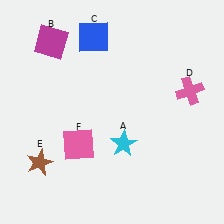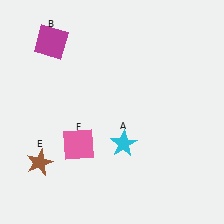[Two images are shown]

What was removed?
The pink cross (D), the blue square (C) were removed in Image 2.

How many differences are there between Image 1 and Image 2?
There are 2 differences between the two images.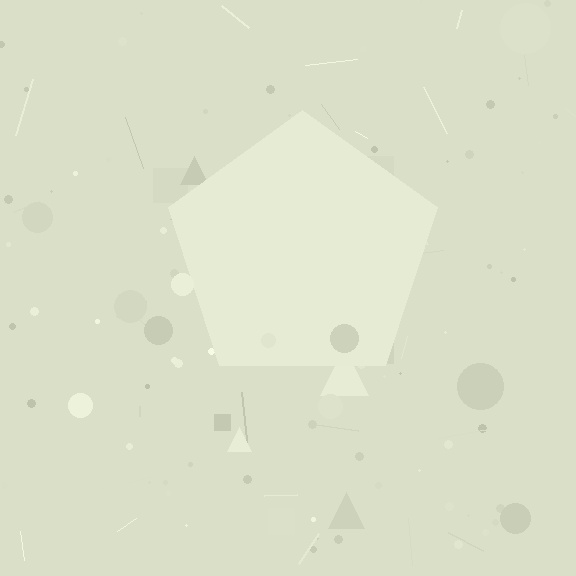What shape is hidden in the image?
A pentagon is hidden in the image.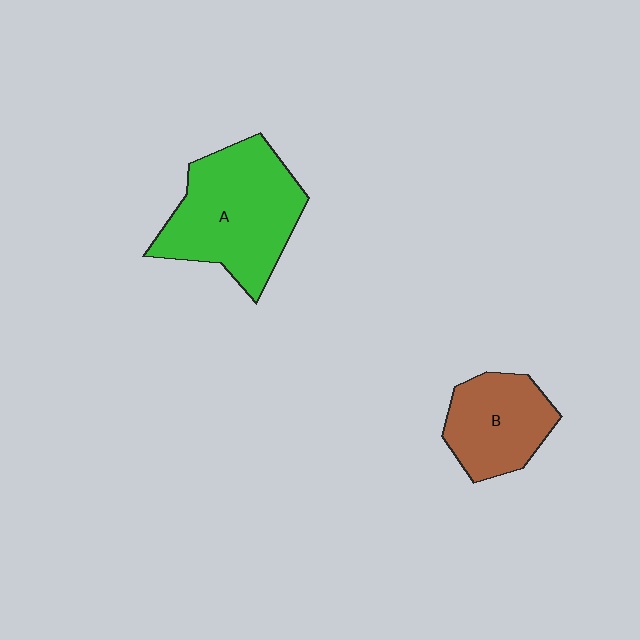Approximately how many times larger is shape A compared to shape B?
Approximately 1.6 times.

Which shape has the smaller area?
Shape B (brown).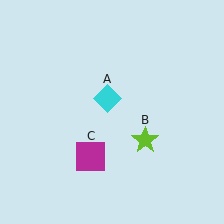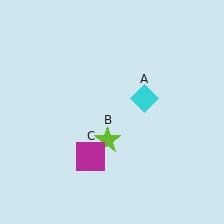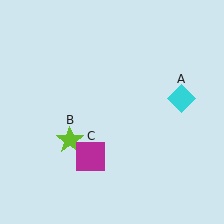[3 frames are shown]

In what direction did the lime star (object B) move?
The lime star (object B) moved left.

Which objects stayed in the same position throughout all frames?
Magenta square (object C) remained stationary.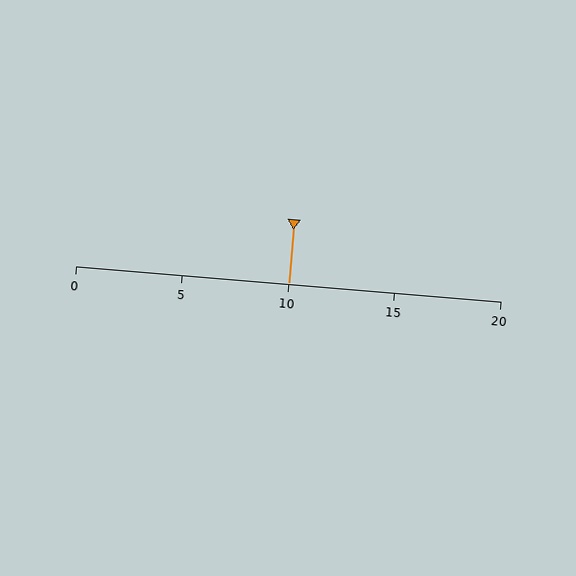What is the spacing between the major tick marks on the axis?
The major ticks are spaced 5 apart.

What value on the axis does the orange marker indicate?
The marker indicates approximately 10.